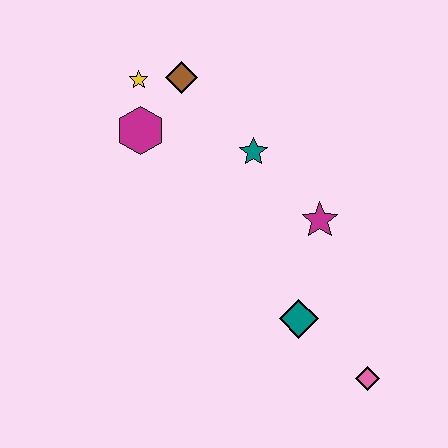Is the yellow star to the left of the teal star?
Yes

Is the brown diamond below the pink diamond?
No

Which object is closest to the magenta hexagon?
The yellow star is closest to the magenta hexagon.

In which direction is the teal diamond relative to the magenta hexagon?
The teal diamond is below the magenta hexagon.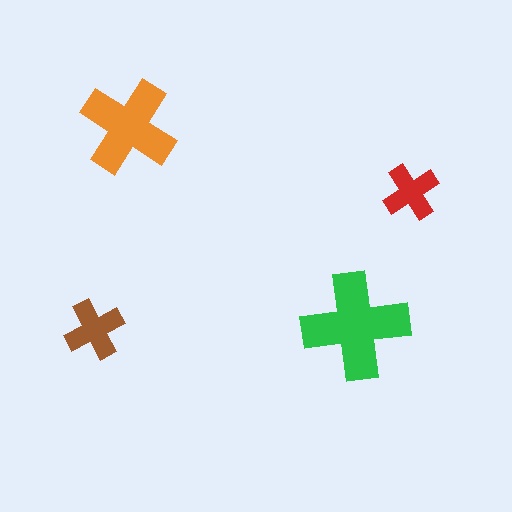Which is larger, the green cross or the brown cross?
The green one.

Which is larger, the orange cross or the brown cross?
The orange one.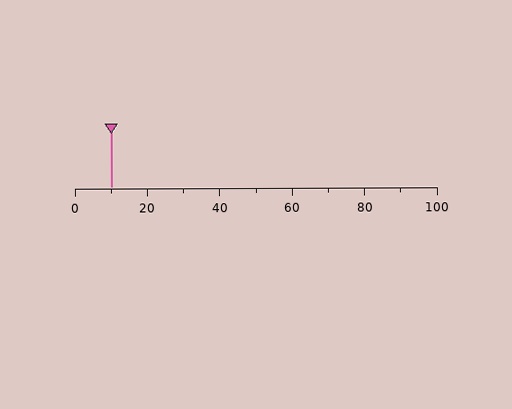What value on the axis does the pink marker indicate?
The marker indicates approximately 10.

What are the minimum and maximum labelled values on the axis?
The axis runs from 0 to 100.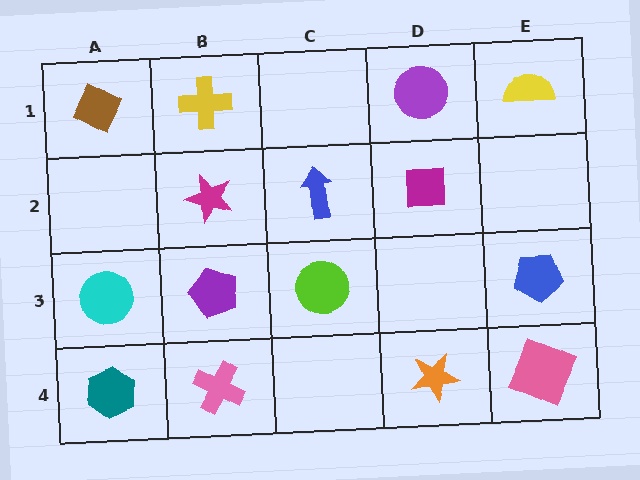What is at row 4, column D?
An orange star.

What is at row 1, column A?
A brown diamond.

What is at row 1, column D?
A purple circle.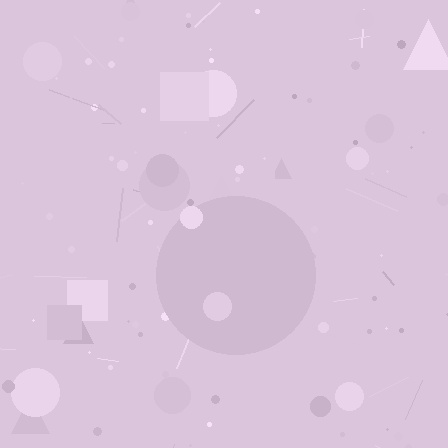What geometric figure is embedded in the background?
A circle is embedded in the background.